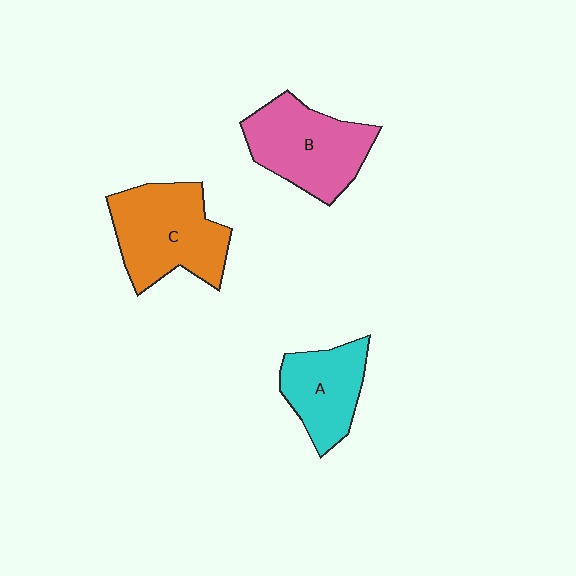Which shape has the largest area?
Shape C (orange).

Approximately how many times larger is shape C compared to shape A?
Approximately 1.4 times.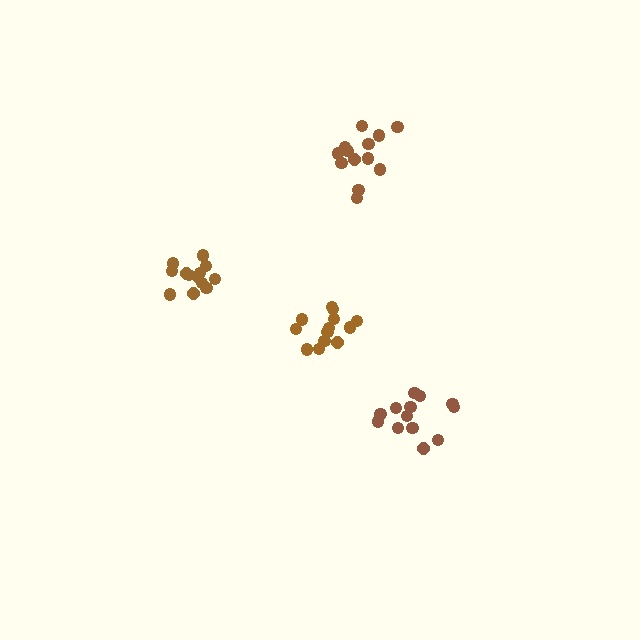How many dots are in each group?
Group 1: 13 dots, Group 2: 13 dots, Group 3: 13 dots, Group 4: 13 dots (52 total).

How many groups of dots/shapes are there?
There are 4 groups.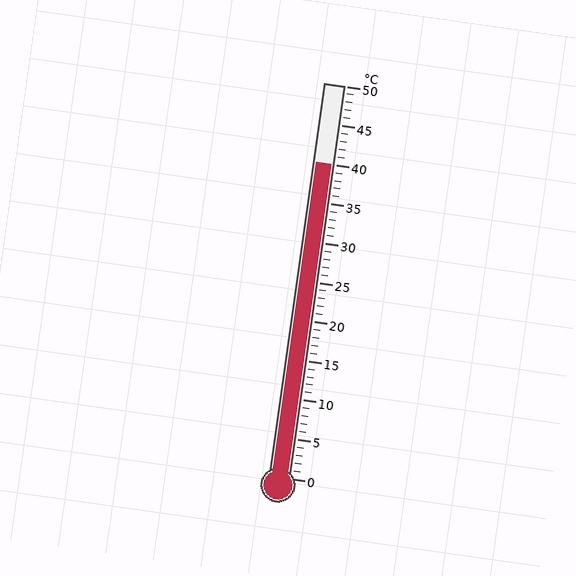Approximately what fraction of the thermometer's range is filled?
The thermometer is filled to approximately 80% of its range.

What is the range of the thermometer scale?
The thermometer scale ranges from 0°C to 50°C.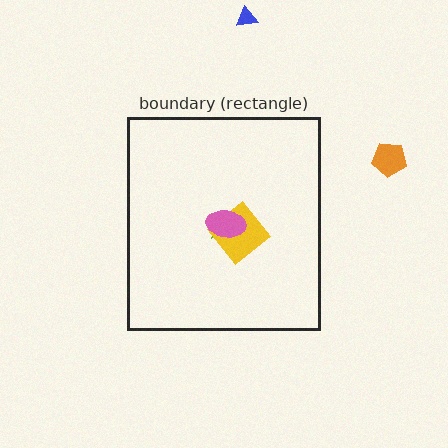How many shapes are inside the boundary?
4 inside, 2 outside.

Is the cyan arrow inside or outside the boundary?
Inside.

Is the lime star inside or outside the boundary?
Inside.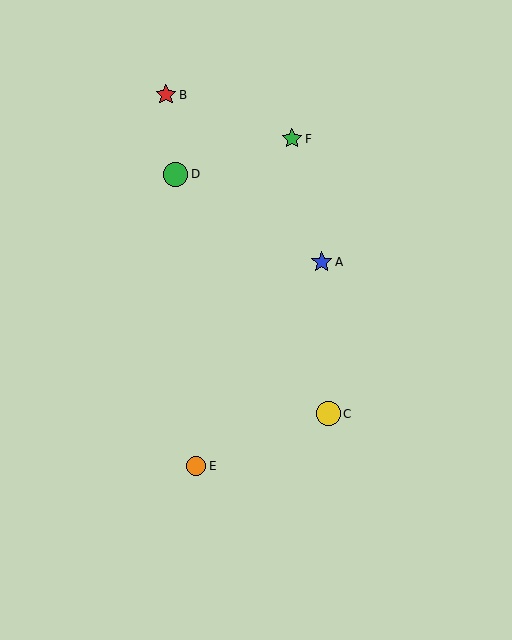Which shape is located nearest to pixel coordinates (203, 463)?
The orange circle (labeled E) at (196, 466) is nearest to that location.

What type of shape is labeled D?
Shape D is a green circle.